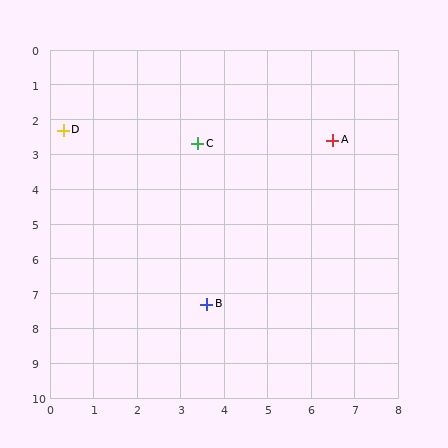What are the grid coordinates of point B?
Point B is at approximately (3.6, 7.3).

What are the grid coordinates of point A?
Point A is at approximately (6.5, 2.6).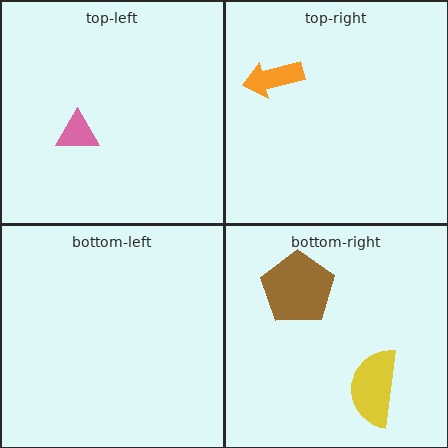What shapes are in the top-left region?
The pink triangle.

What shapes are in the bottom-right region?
The yellow semicircle, the brown pentagon.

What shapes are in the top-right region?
The orange arrow.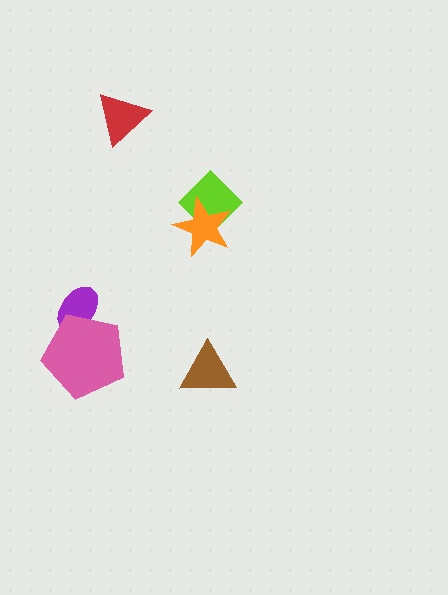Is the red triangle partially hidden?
No, no other shape covers it.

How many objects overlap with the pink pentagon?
1 object overlaps with the pink pentagon.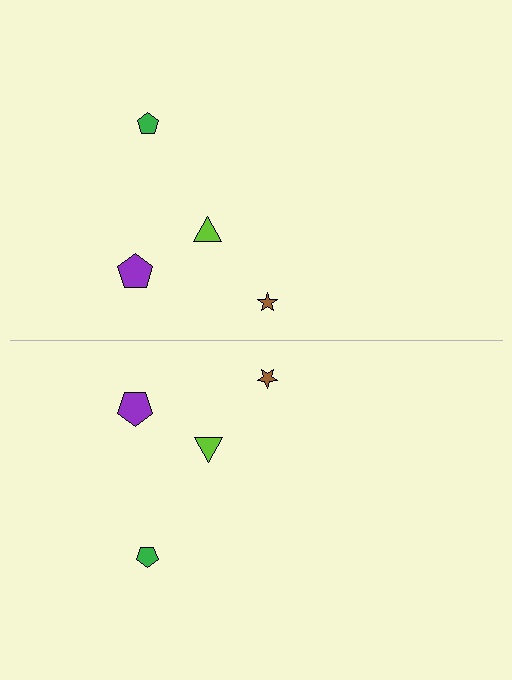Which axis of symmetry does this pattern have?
The pattern has a horizontal axis of symmetry running through the center of the image.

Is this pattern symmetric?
Yes, this pattern has bilateral (reflection) symmetry.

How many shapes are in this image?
There are 8 shapes in this image.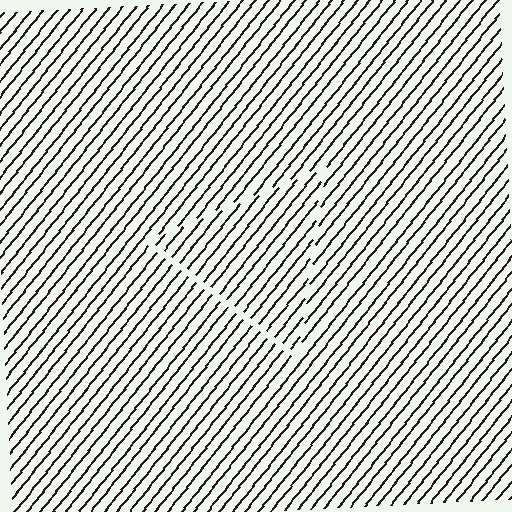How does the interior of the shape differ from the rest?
The interior of the shape contains the same grating, shifted by half a period — the contour is defined by the phase discontinuity where line-ends from the inner and outer gratings abut.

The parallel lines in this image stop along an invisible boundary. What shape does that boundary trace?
An illusory triangle. The interior of the shape contains the same grating, shifted by half a period — the contour is defined by the phase discontinuity where line-ends from the inner and outer gratings abut.